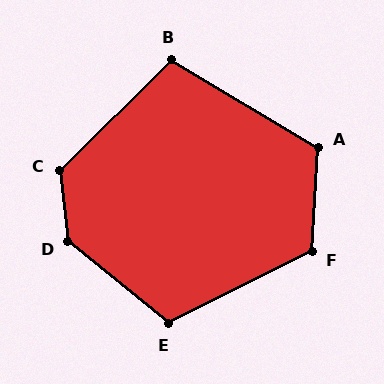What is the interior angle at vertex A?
Approximately 117 degrees (obtuse).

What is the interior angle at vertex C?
Approximately 129 degrees (obtuse).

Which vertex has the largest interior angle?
D, at approximately 136 degrees.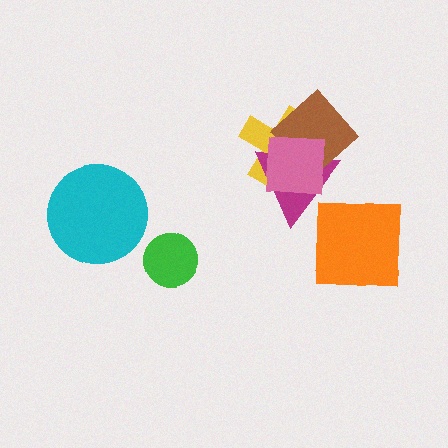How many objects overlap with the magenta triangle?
3 objects overlap with the magenta triangle.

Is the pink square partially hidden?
No, no other shape covers it.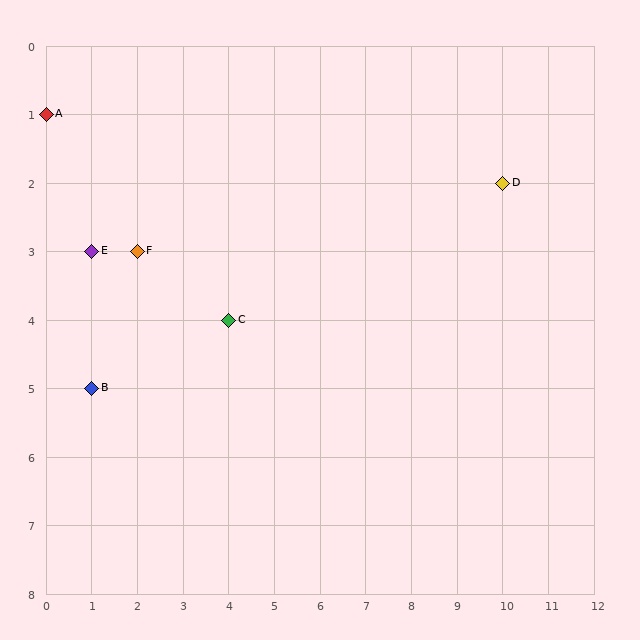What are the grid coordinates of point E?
Point E is at grid coordinates (1, 3).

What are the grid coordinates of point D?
Point D is at grid coordinates (10, 2).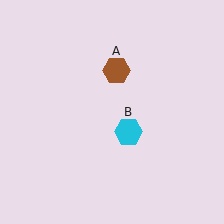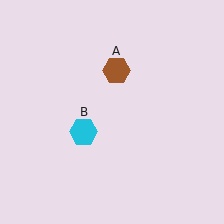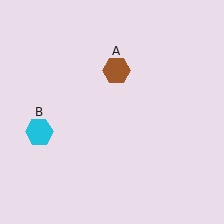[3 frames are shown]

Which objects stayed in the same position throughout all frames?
Brown hexagon (object A) remained stationary.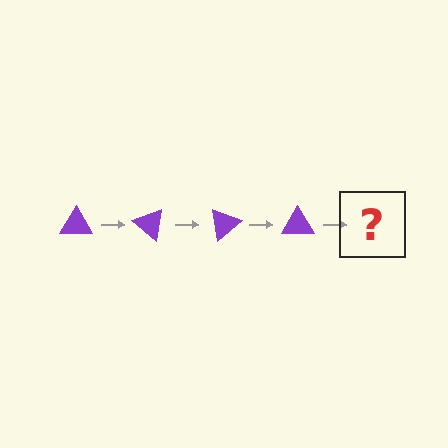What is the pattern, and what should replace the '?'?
The pattern is that the triangle rotates 40 degrees each step. The '?' should be a purple triangle rotated 160 degrees.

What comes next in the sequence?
The next element should be a purple triangle rotated 160 degrees.